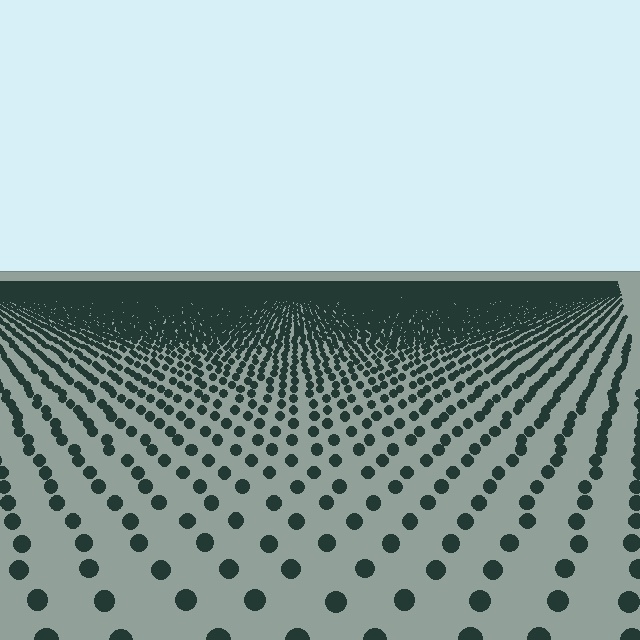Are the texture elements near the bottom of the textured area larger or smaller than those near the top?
Larger. Near the bottom, elements are closer to the viewer and appear at a bigger on-screen size.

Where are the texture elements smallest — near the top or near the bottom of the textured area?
Near the top.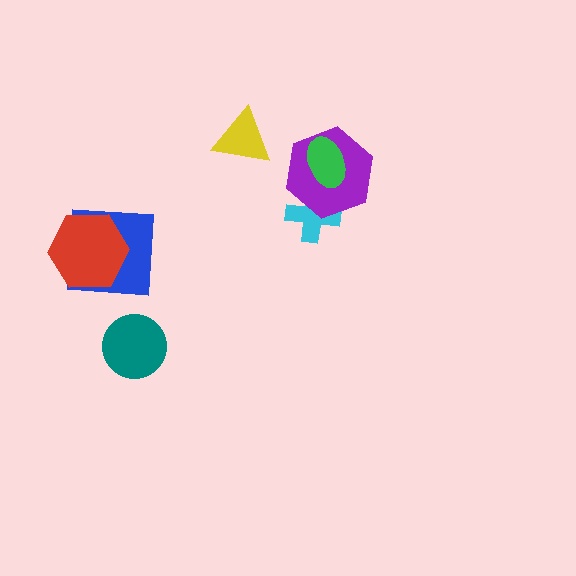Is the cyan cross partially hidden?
Yes, it is partially covered by another shape.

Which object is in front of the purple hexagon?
The green ellipse is in front of the purple hexagon.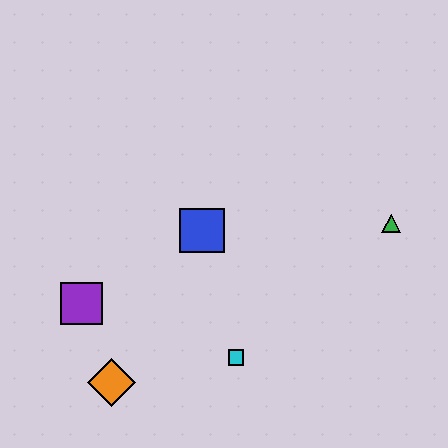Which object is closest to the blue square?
The cyan square is closest to the blue square.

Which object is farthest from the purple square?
The green triangle is farthest from the purple square.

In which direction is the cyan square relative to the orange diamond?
The cyan square is to the right of the orange diamond.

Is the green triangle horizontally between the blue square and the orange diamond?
No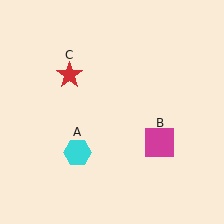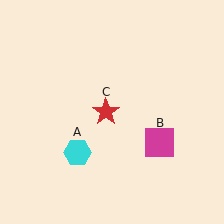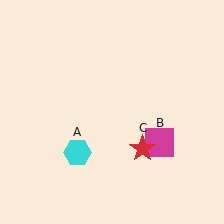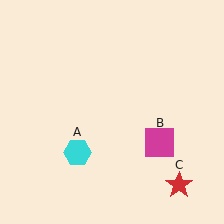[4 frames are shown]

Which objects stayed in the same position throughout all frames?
Cyan hexagon (object A) and magenta square (object B) remained stationary.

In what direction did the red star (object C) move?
The red star (object C) moved down and to the right.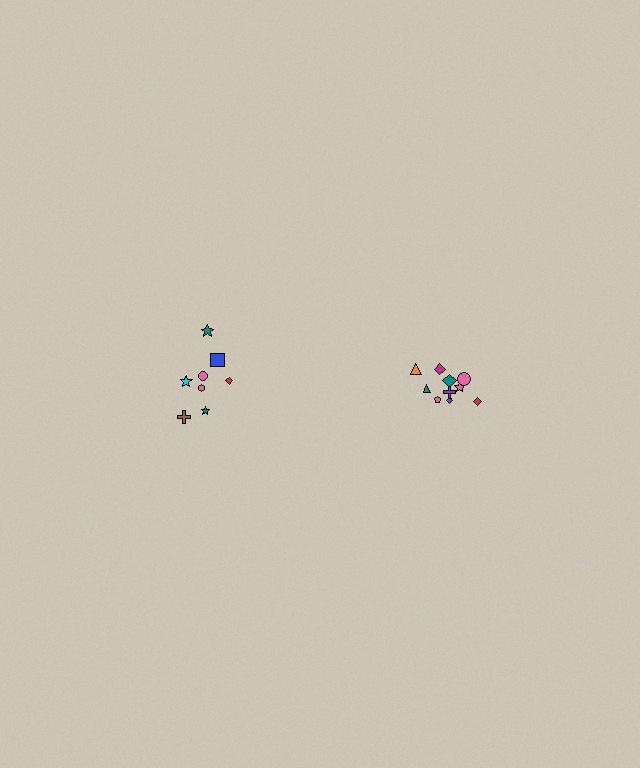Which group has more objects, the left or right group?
The right group.